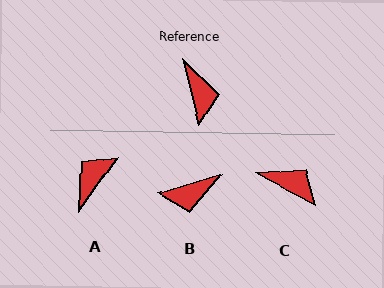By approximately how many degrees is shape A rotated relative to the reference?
Approximately 131 degrees counter-clockwise.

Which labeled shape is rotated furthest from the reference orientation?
A, about 131 degrees away.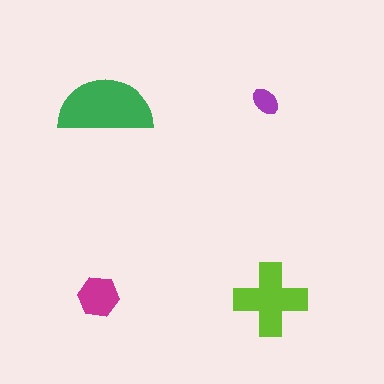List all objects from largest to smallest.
The green semicircle, the lime cross, the magenta hexagon, the purple ellipse.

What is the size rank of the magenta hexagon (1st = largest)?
3rd.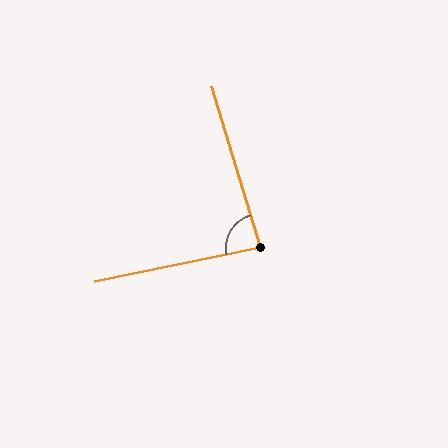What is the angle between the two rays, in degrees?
Approximately 84 degrees.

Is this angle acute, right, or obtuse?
It is acute.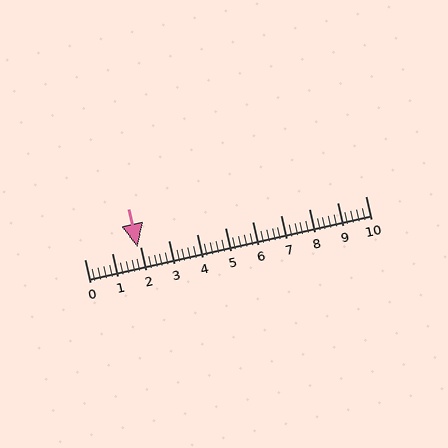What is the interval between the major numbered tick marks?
The major tick marks are spaced 1 units apart.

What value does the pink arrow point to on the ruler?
The pink arrow points to approximately 1.9.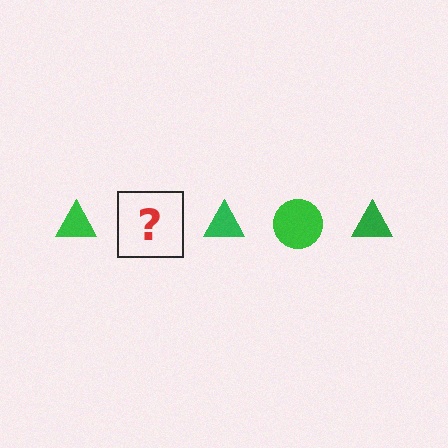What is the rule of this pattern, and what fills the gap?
The rule is that the pattern cycles through triangle, circle shapes in green. The gap should be filled with a green circle.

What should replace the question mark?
The question mark should be replaced with a green circle.